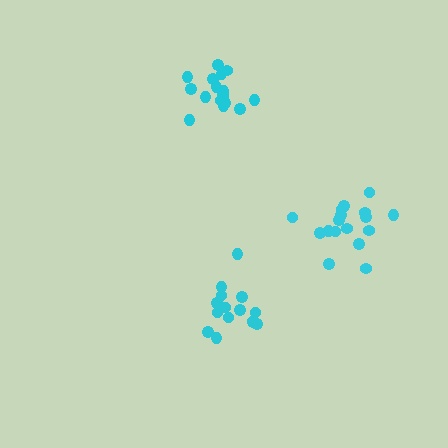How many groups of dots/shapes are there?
There are 3 groups.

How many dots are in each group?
Group 1: 17 dots, Group 2: 16 dots, Group 3: 16 dots (49 total).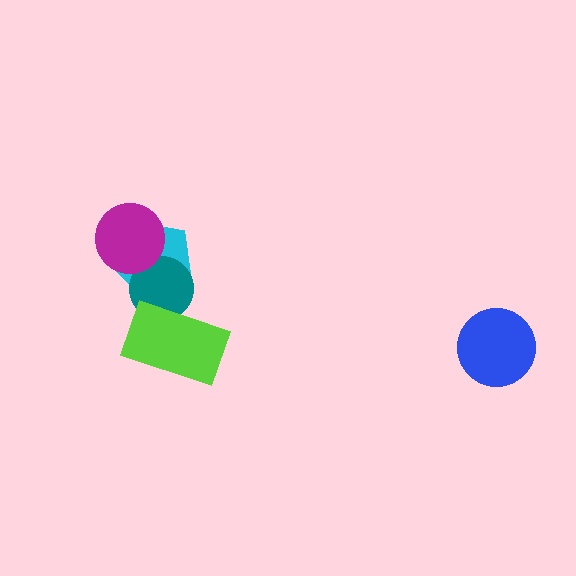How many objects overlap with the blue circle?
0 objects overlap with the blue circle.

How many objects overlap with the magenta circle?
2 objects overlap with the magenta circle.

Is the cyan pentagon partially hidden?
Yes, it is partially covered by another shape.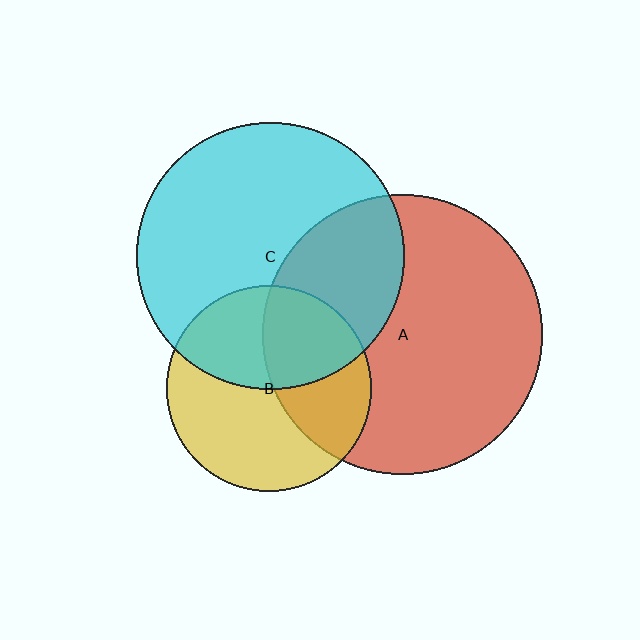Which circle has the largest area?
Circle A (red).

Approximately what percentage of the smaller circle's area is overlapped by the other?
Approximately 35%.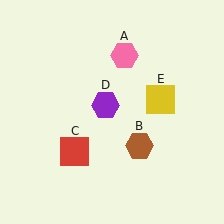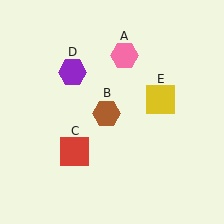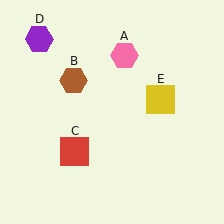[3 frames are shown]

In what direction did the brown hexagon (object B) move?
The brown hexagon (object B) moved up and to the left.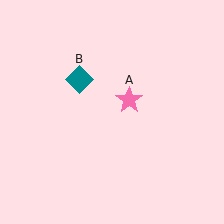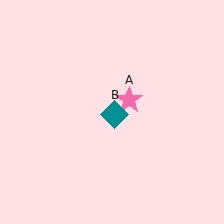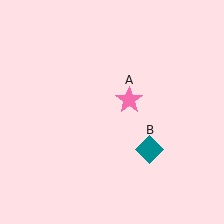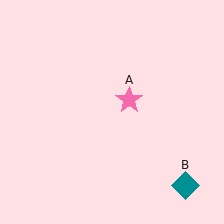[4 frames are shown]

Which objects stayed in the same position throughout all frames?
Pink star (object A) remained stationary.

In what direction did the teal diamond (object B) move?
The teal diamond (object B) moved down and to the right.